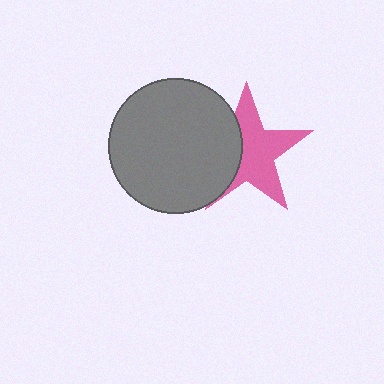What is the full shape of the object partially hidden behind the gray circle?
The partially hidden object is a pink star.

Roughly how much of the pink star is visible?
About half of it is visible (roughly 63%).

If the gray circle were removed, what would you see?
You would see the complete pink star.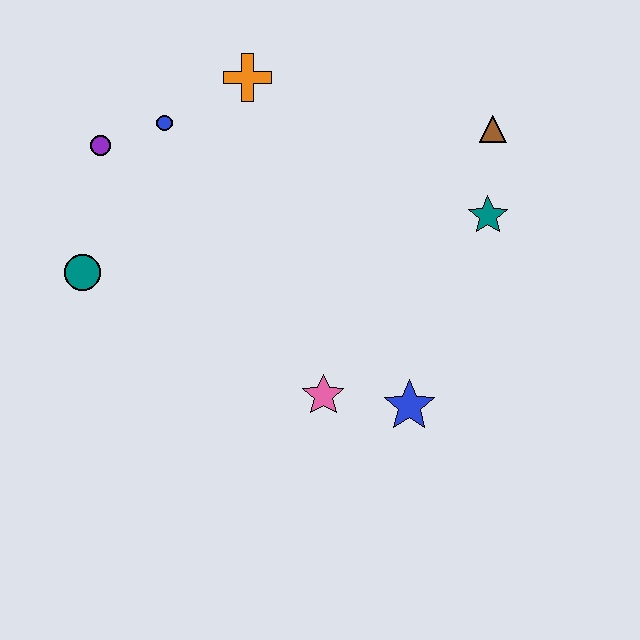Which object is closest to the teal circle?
The purple circle is closest to the teal circle.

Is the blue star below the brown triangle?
Yes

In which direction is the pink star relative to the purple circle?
The pink star is below the purple circle.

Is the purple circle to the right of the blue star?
No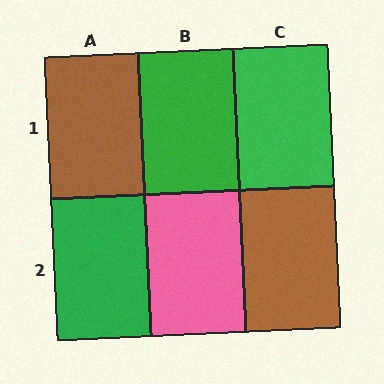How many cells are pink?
1 cell is pink.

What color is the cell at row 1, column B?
Green.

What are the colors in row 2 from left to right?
Green, pink, brown.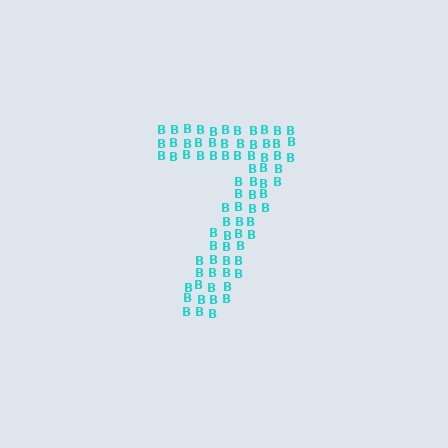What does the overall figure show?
The overall figure shows the digit 7.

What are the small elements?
The small elements are letter B's.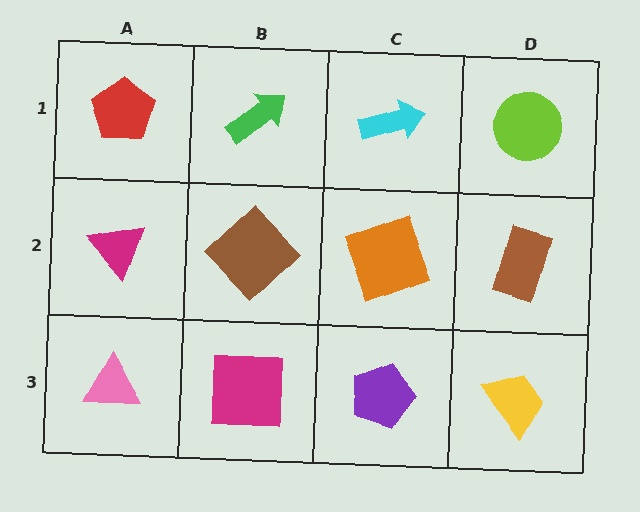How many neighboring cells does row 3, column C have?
3.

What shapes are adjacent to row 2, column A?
A red pentagon (row 1, column A), a pink triangle (row 3, column A), a brown diamond (row 2, column B).